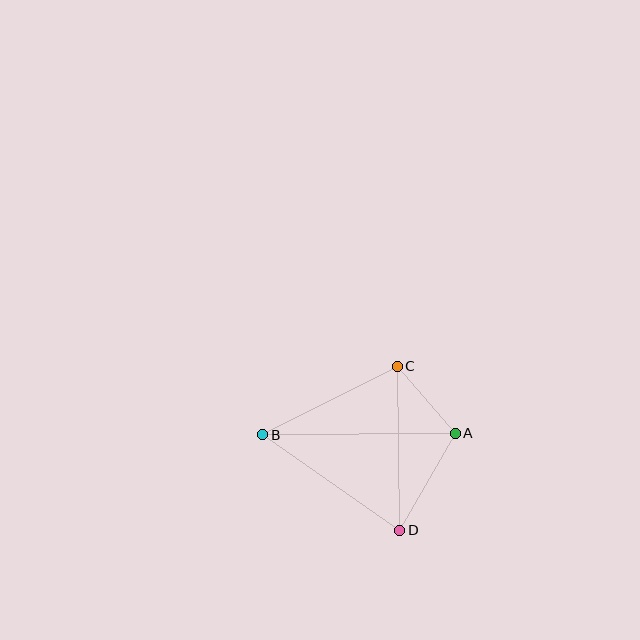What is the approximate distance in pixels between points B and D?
The distance between B and D is approximately 167 pixels.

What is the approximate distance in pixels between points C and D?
The distance between C and D is approximately 164 pixels.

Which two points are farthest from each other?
Points A and B are farthest from each other.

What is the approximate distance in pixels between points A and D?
The distance between A and D is approximately 112 pixels.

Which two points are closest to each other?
Points A and C are closest to each other.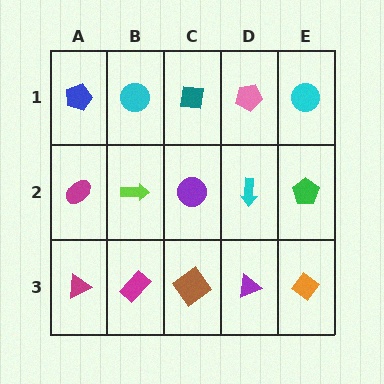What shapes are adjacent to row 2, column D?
A pink pentagon (row 1, column D), a purple triangle (row 3, column D), a purple circle (row 2, column C), a green pentagon (row 2, column E).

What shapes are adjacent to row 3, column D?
A cyan arrow (row 2, column D), a brown diamond (row 3, column C), an orange diamond (row 3, column E).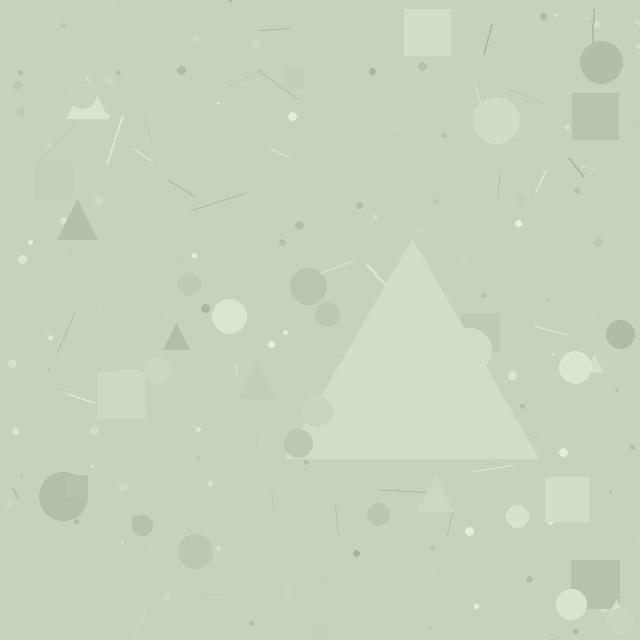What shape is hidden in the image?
A triangle is hidden in the image.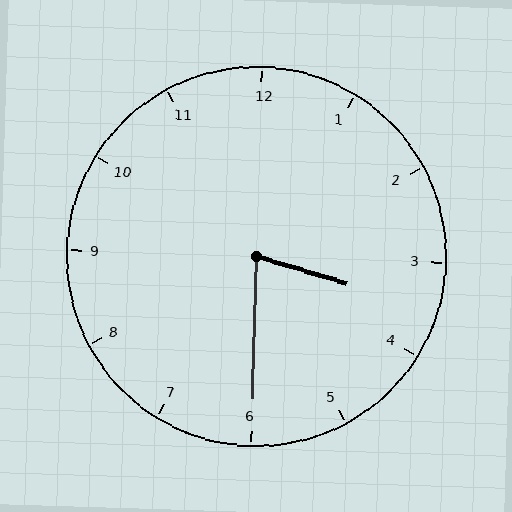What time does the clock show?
3:30.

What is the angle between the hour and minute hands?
Approximately 75 degrees.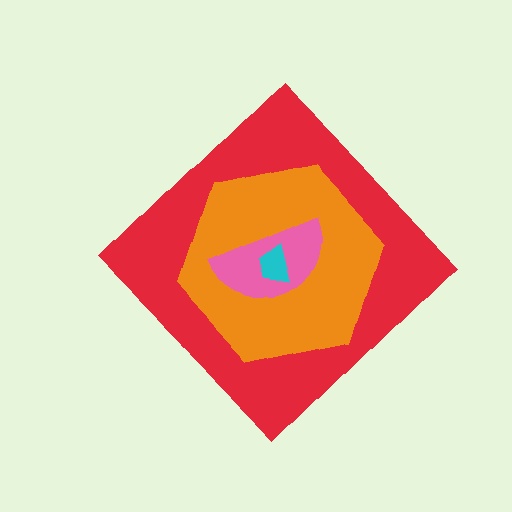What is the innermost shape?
The cyan trapezoid.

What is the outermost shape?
The red diamond.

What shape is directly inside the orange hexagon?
The pink semicircle.